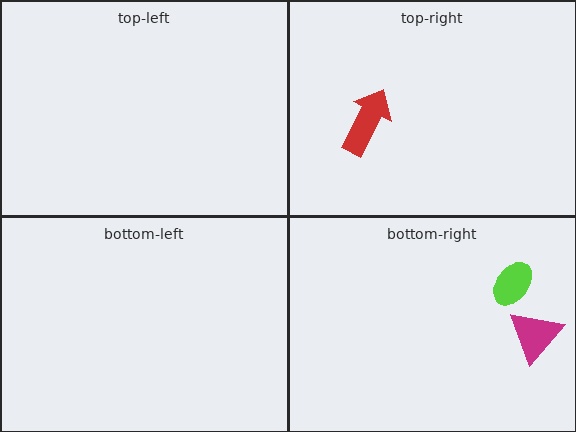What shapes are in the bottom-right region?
The magenta triangle, the lime ellipse.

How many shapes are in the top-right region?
1.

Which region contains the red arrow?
The top-right region.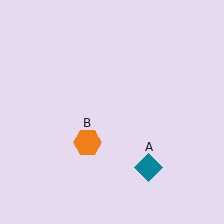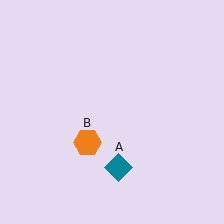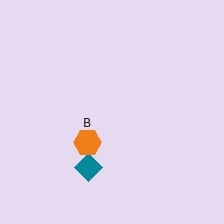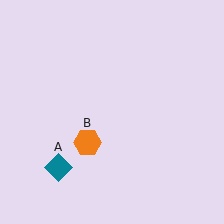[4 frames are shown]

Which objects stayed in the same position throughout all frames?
Orange hexagon (object B) remained stationary.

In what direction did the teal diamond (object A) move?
The teal diamond (object A) moved left.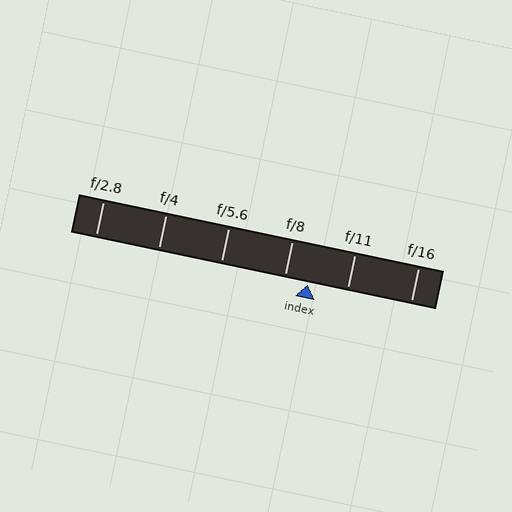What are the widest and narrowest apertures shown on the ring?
The widest aperture shown is f/2.8 and the narrowest is f/16.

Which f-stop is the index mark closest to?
The index mark is closest to f/8.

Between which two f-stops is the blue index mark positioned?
The index mark is between f/8 and f/11.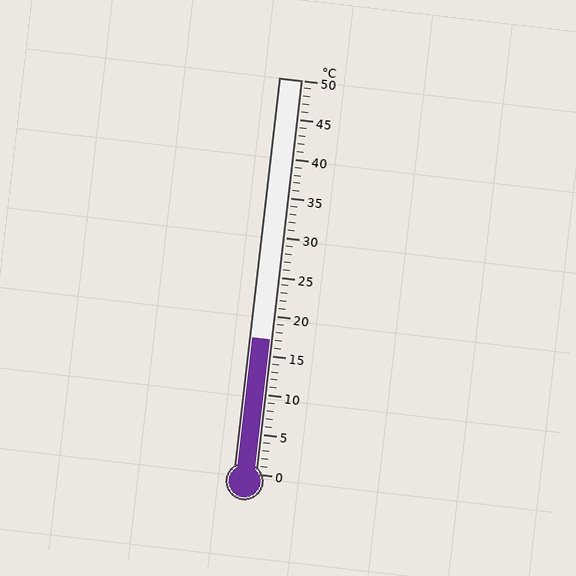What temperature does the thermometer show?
The thermometer shows approximately 17°C.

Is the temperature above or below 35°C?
The temperature is below 35°C.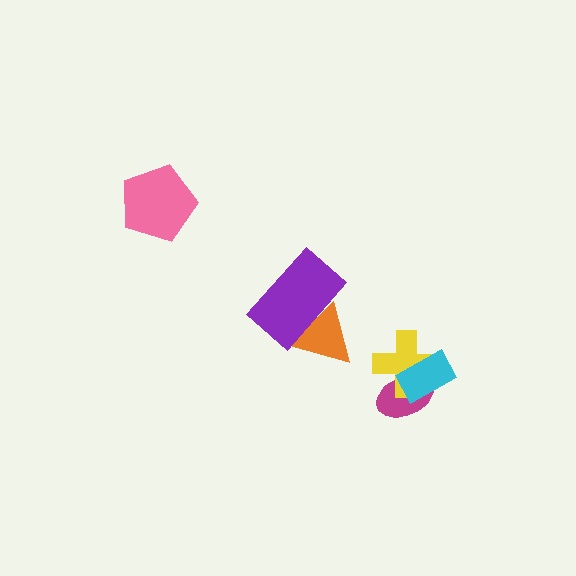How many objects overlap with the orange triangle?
1 object overlaps with the orange triangle.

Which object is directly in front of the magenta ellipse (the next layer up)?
The yellow cross is directly in front of the magenta ellipse.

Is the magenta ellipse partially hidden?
Yes, it is partially covered by another shape.